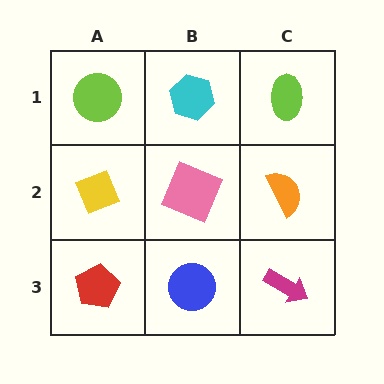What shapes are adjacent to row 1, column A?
A yellow diamond (row 2, column A), a cyan hexagon (row 1, column B).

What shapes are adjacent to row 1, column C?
An orange semicircle (row 2, column C), a cyan hexagon (row 1, column B).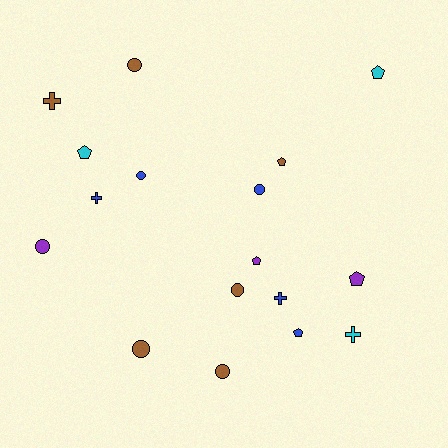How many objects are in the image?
There are 17 objects.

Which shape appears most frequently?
Circle, with 7 objects.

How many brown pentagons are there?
There is 1 brown pentagon.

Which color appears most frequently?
Brown, with 6 objects.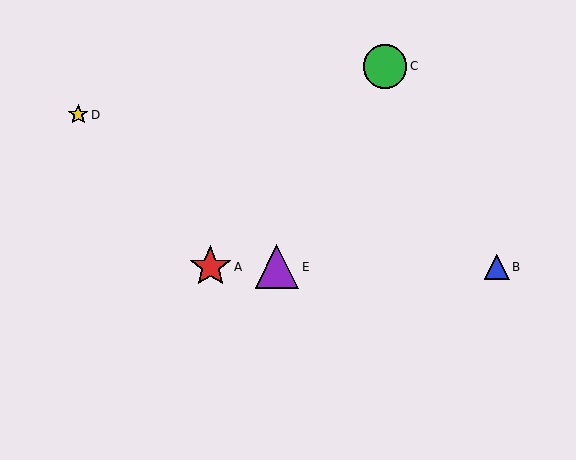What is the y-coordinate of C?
Object C is at y≈66.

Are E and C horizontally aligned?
No, E is at y≈267 and C is at y≈66.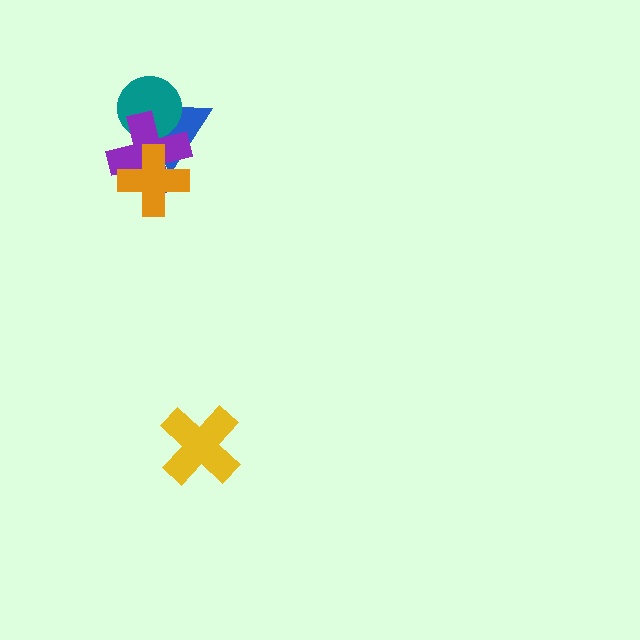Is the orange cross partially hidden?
No, no other shape covers it.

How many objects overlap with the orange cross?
2 objects overlap with the orange cross.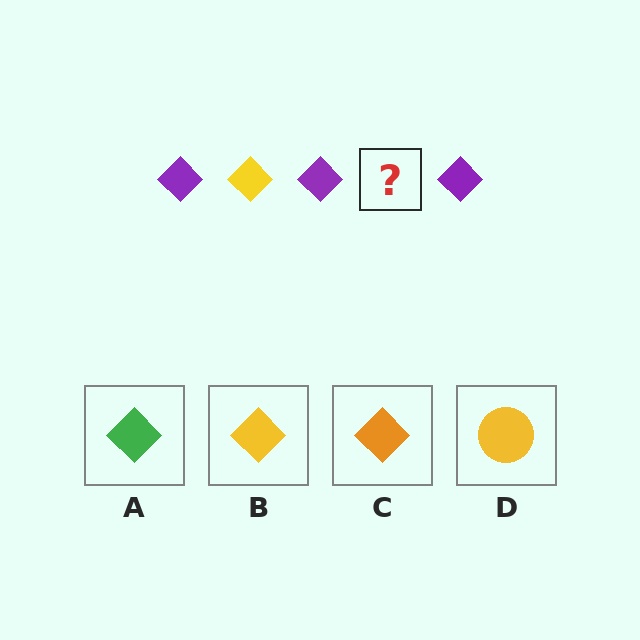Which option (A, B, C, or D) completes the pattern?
B.